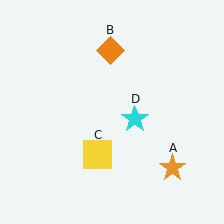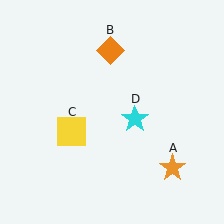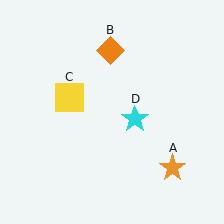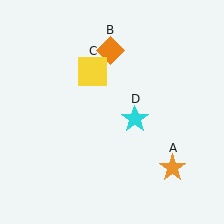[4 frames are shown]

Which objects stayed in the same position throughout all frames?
Orange star (object A) and orange diamond (object B) and cyan star (object D) remained stationary.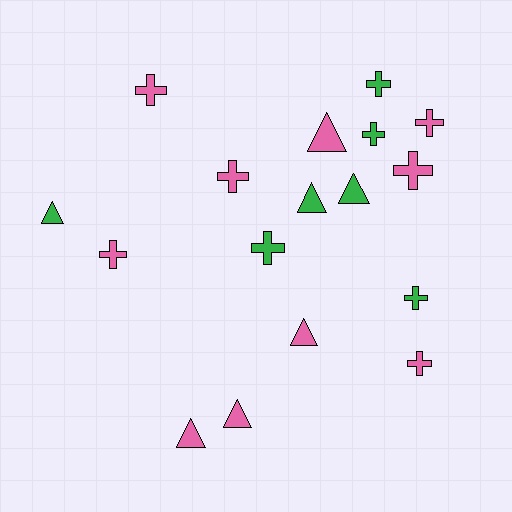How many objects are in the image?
There are 17 objects.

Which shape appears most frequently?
Cross, with 10 objects.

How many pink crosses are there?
There are 6 pink crosses.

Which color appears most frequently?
Pink, with 10 objects.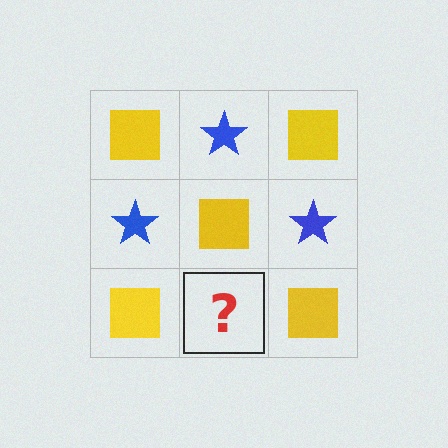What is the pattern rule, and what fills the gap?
The rule is that it alternates yellow square and blue star in a checkerboard pattern. The gap should be filled with a blue star.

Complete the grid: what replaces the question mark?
The question mark should be replaced with a blue star.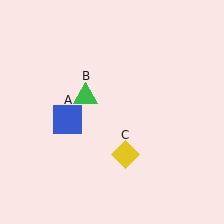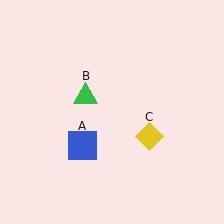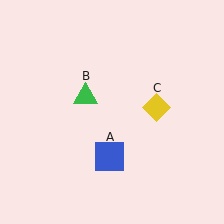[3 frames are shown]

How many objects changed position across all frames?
2 objects changed position: blue square (object A), yellow diamond (object C).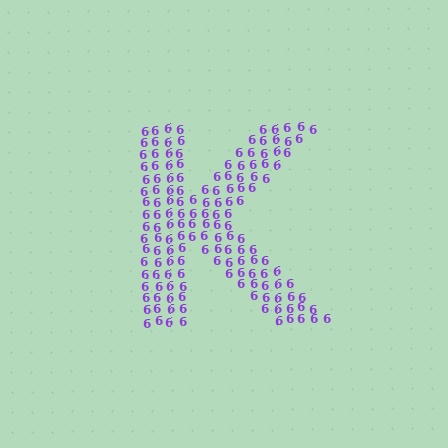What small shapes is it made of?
It is made of small digit 6's.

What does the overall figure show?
The overall figure shows the letter K.